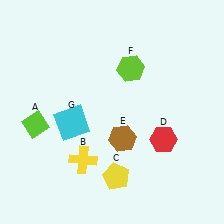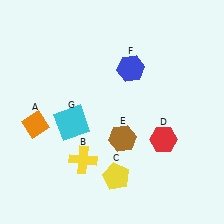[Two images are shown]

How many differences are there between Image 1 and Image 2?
There are 2 differences between the two images.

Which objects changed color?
A changed from lime to orange. F changed from lime to blue.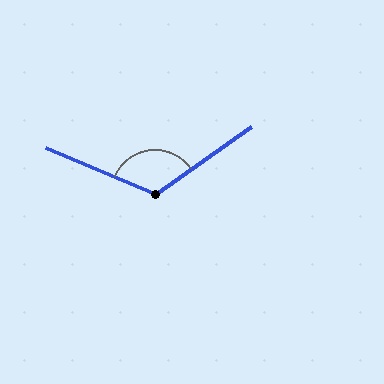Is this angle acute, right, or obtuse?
It is obtuse.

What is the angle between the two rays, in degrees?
Approximately 122 degrees.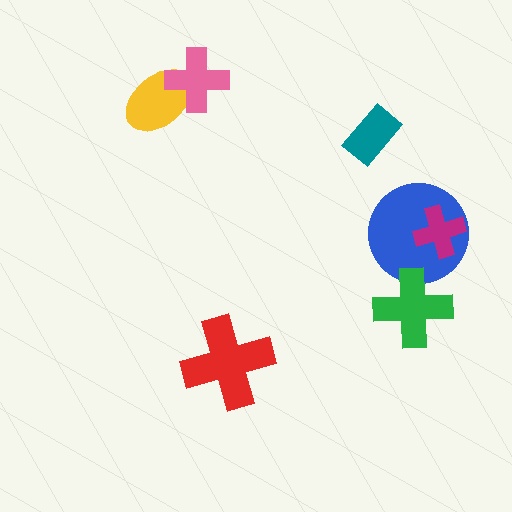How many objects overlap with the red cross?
0 objects overlap with the red cross.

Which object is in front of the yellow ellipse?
The pink cross is in front of the yellow ellipse.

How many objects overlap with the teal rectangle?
0 objects overlap with the teal rectangle.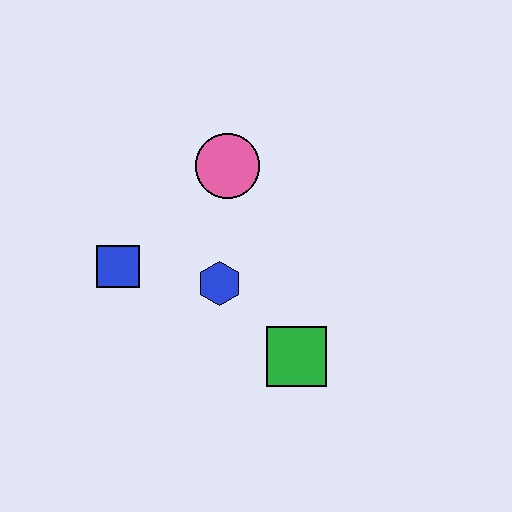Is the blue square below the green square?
No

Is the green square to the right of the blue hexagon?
Yes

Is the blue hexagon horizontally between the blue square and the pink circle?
Yes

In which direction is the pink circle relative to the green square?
The pink circle is above the green square.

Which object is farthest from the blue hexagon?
The pink circle is farthest from the blue hexagon.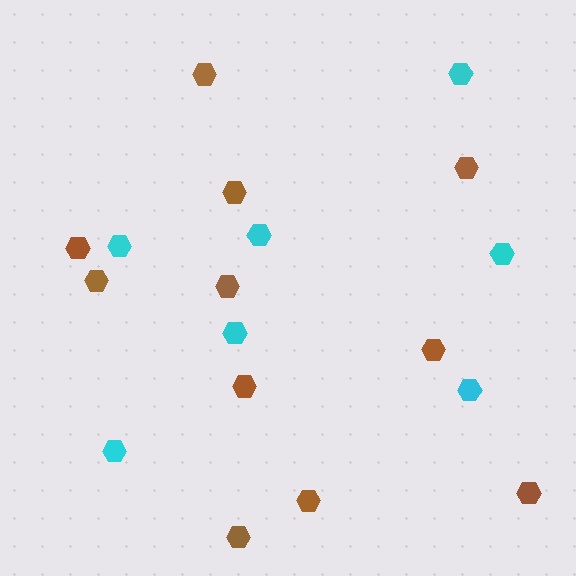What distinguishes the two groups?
There are 2 groups: one group of cyan hexagons (7) and one group of brown hexagons (11).